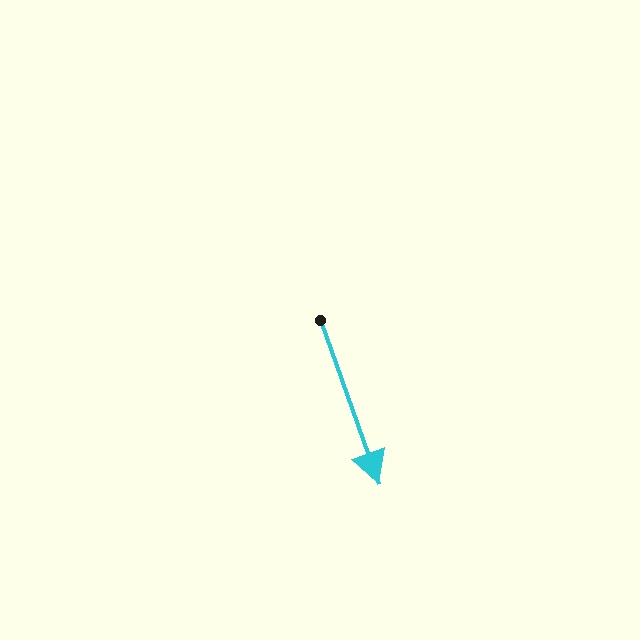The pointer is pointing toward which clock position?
Roughly 5 o'clock.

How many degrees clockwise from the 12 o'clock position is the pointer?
Approximately 160 degrees.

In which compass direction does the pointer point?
South.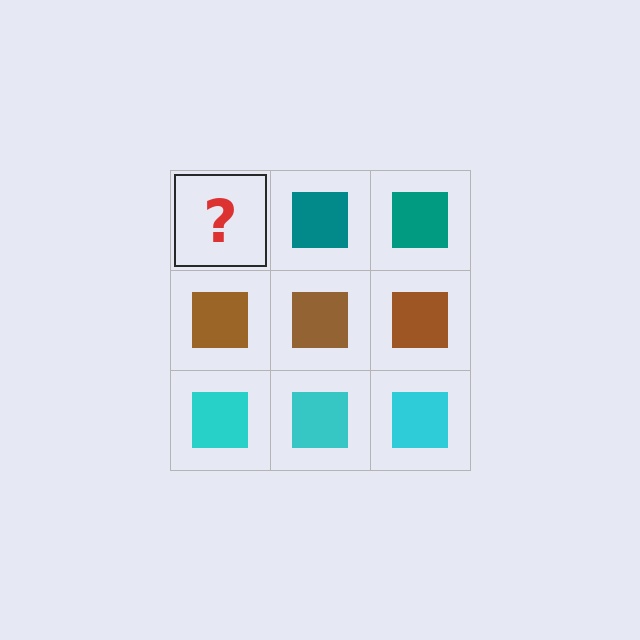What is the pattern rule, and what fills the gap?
The rule is that each row has a consistent color. The gap should be filled with a teal square.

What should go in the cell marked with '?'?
The missing cell should contain a teal square.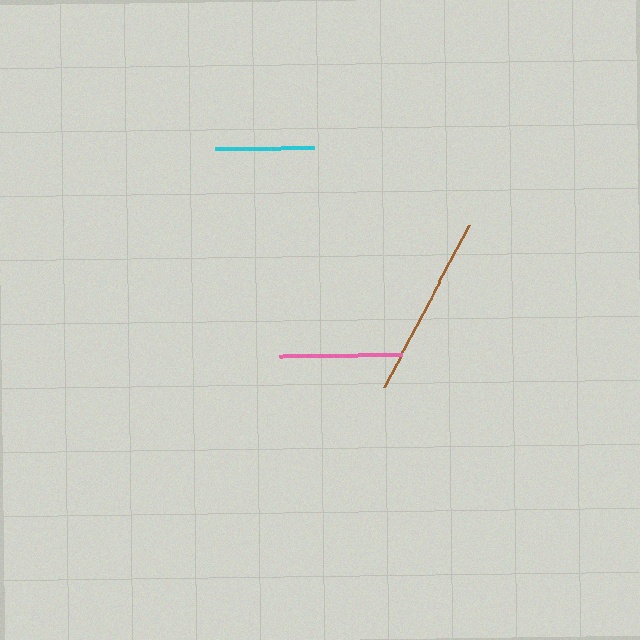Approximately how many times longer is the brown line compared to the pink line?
The brown line is approximately 1.5 times the length of the pink line.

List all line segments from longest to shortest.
From longest to shortest: brown, pink, cyan.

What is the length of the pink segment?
The pink segment is approximately 123 pixels long.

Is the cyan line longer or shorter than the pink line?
The pink line is longer than the cyan line.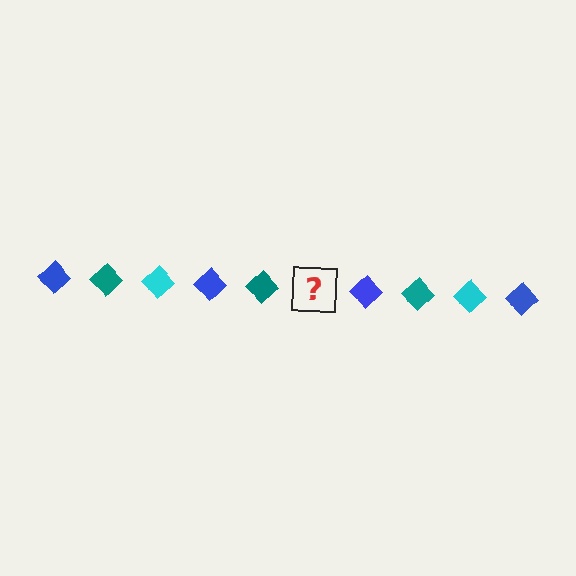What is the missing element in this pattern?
The missing element is a cyan diamond.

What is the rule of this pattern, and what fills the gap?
The rule is that the pattern cycles through blue, teal, cyan diamonds. The gap should be filled with a cyan diamond.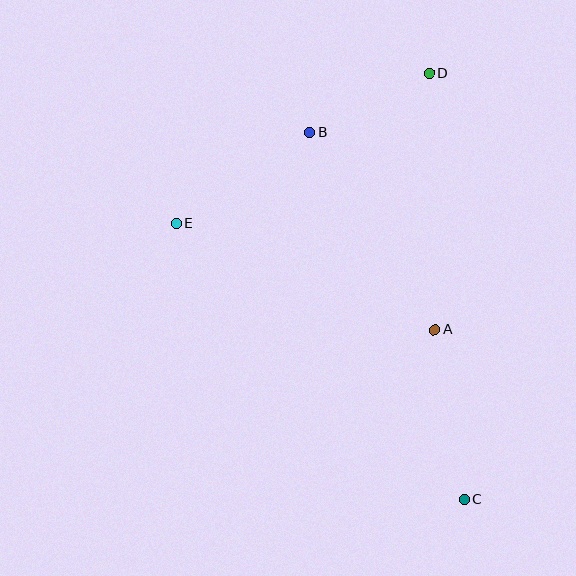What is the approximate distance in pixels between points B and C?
The distance between B and C is approximately 398 pixels.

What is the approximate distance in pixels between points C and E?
The distance between C and E is approximately 399 pixels.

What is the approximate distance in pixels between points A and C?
The distance between A and C is approximately 172 pixels.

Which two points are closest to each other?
Points B and D are closest to each other.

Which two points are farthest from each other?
Points C and D are farthest from each other.